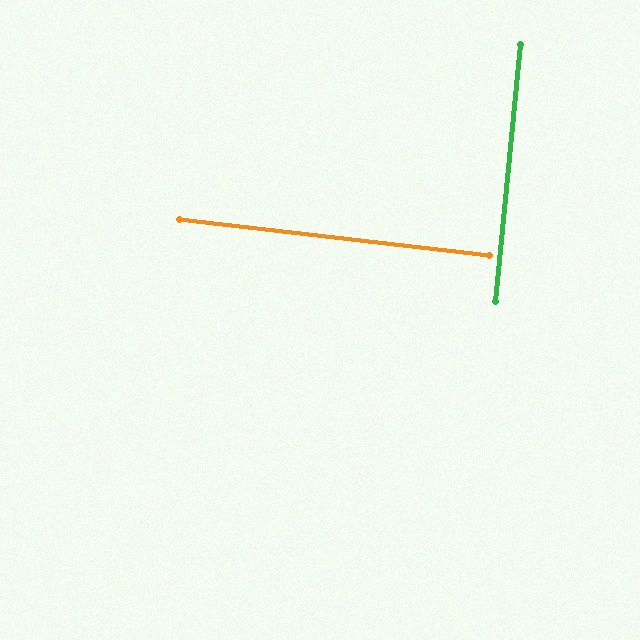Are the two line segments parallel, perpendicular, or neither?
Perpendicular — they meet at approximately 89°.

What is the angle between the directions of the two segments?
Approximately 89 degrees.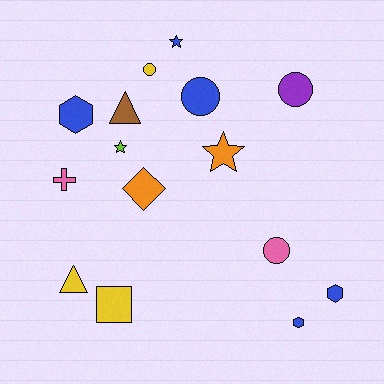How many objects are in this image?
There are 15 objects.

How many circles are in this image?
There are 4 circles.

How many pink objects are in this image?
There are 2 pink objects.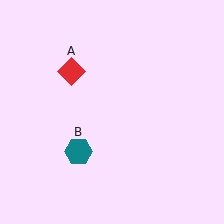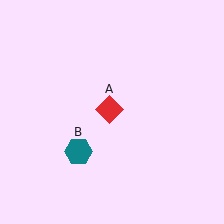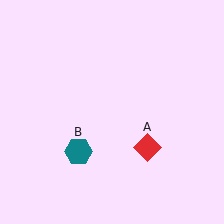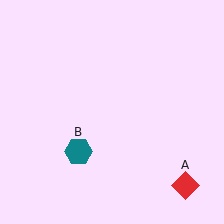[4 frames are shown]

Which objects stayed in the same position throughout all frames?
Teal hexagon (object B) remained stationary.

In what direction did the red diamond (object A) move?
The red diamond (object A) moved down and to the right.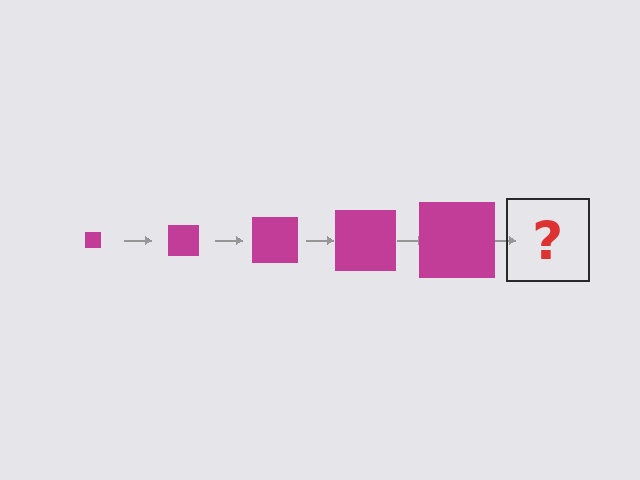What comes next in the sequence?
The next element should be a magenta square, larger than the previous one.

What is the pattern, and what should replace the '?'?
The pattern is that the square gets progressively larger each step. The '?' should be a magenta square, larger than the previous one.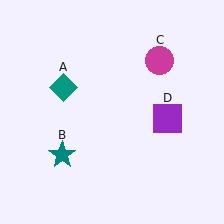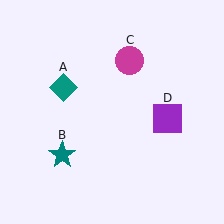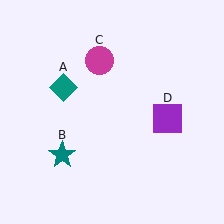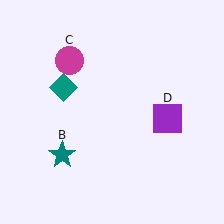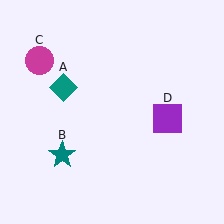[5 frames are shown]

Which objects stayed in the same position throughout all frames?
Teal diamond (object A) and teal star (object B) and purple square (object D) remained stationary.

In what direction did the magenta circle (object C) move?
The magenta circle (object C) moved left.